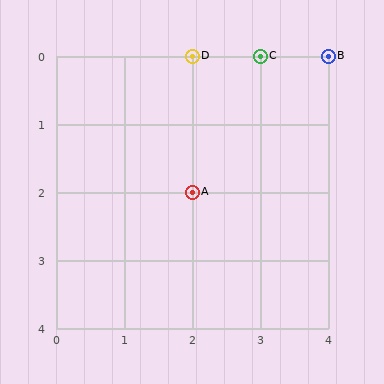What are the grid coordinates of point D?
Point D is at grid coordinates (2, 0).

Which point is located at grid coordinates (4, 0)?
Point B is at (4, 0).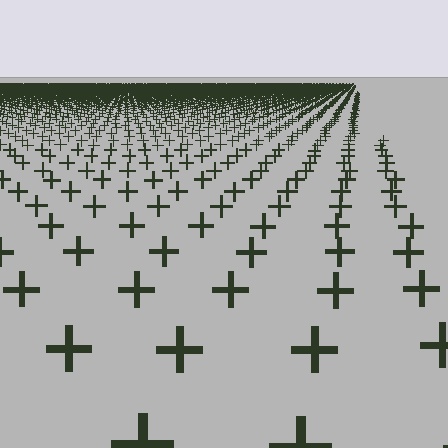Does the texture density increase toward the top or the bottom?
Density increases toward the top.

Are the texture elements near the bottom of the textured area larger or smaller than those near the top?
Larger. Near the bottom, elements are closer to the viewer and appear at a bigger on-screen size.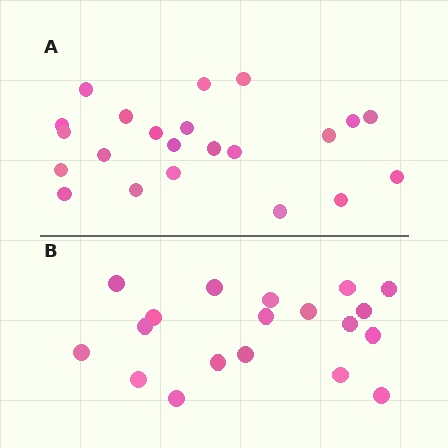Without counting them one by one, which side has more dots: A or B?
Region A (the top region) has more dots.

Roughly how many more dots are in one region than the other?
Region A has just a few more — roughly 2 or 3 more dots than region B.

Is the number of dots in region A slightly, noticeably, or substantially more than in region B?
Region A has only slightly more — the two regions are fairly close. The ratio is roughly 1.2 to 1.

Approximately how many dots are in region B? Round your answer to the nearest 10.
About 20 dots. (The exact count is 19, which rounds to 20.)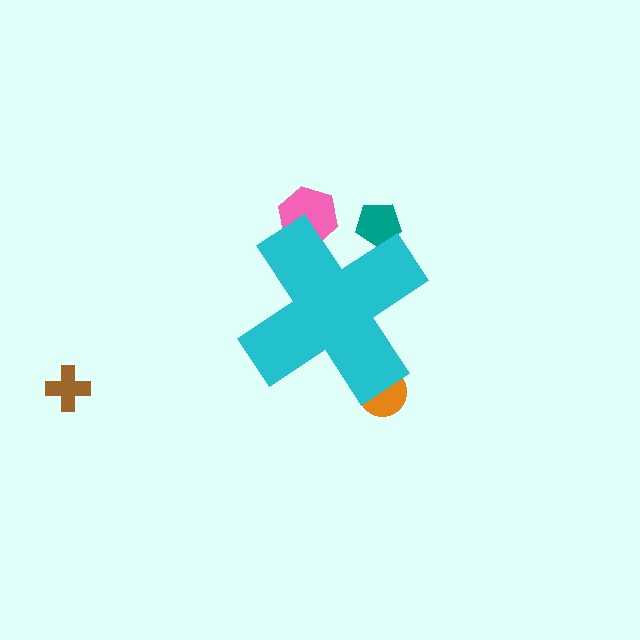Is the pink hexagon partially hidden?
Yes, the pink hexagon is partially hidden behind the cyan cross.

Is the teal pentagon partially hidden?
Yes, the teal pentagon is partially hidden behind the cyan cross.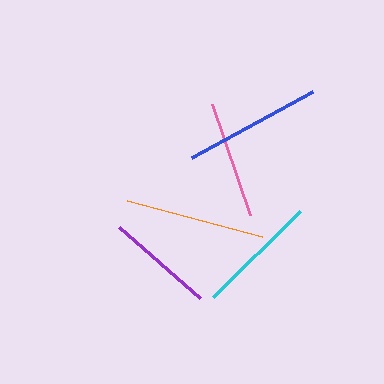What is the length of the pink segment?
The pink segment is approximately 118 pixels long.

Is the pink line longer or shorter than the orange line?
The orange line is longer than the pink line.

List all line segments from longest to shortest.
From longest to shortest: orange, blue, cyan, pink, purple.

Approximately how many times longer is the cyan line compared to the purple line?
The cyan line is approximately 1.1 times the length of the purple line.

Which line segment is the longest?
The orange line is the longest at approximately 139 pixels.